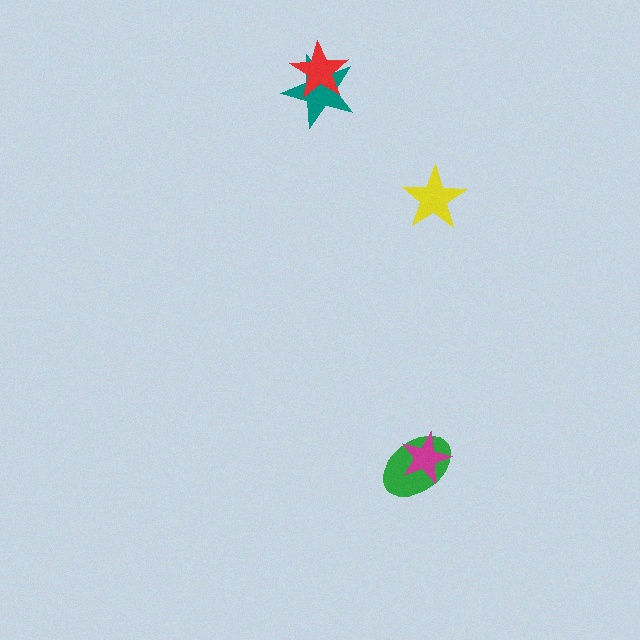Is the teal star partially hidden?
Yes, it is partially covered by another shape.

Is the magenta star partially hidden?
No, no other shape covers it.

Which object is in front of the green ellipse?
The magenta star is in front of the green ellipse.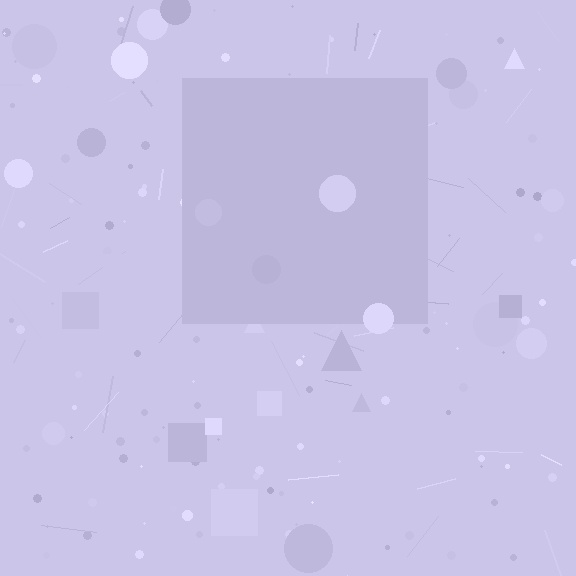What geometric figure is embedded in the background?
A square is embedded in the background.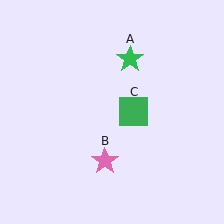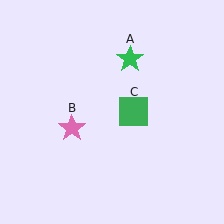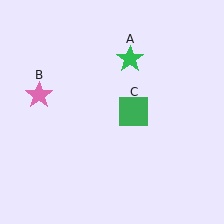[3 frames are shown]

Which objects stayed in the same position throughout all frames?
Green star (object A) and green square (object C) remained stationary.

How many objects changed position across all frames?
1 object changed position: pink star (object B).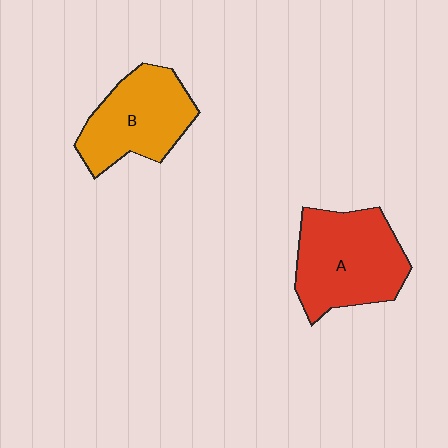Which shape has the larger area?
Shape A (red).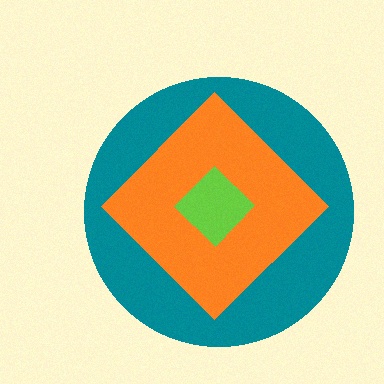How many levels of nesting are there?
3.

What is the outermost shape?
The teal circle.